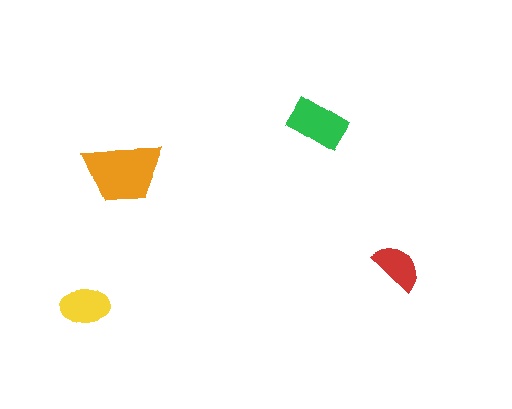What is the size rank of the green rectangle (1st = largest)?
2nd.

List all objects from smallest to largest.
The red semicircle, the yellow ellipse, the green rectangle, the orange trapezoid.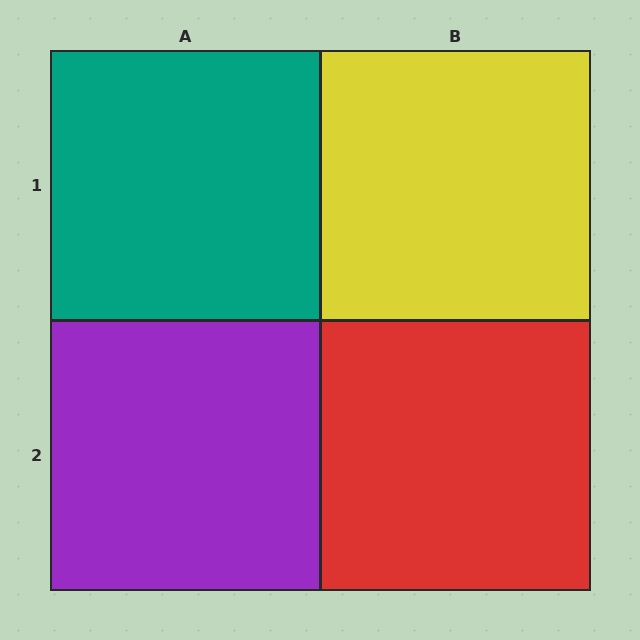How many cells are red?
1 cell is red.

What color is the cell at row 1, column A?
Teal.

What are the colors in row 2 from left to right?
Purple, red.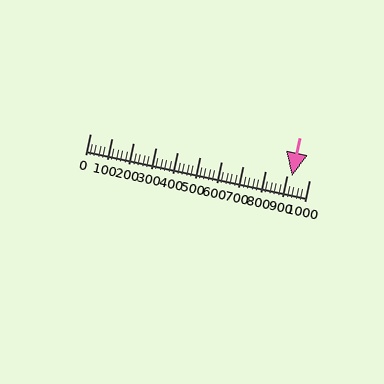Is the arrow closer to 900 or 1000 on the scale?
The arrow is closer to 900.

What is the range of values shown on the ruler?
The ruler shows values from 0 to 1000.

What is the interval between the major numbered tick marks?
The major tick marks are spaced 100 units apart.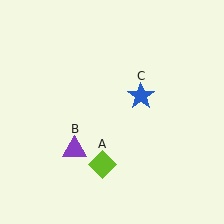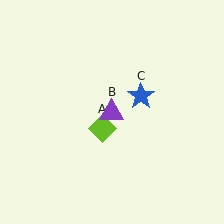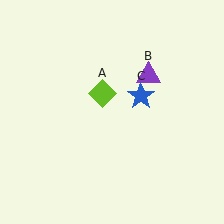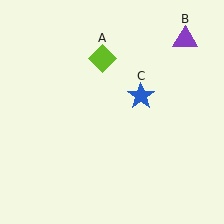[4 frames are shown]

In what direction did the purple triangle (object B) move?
The purple triangle (object B) moved up and to the right.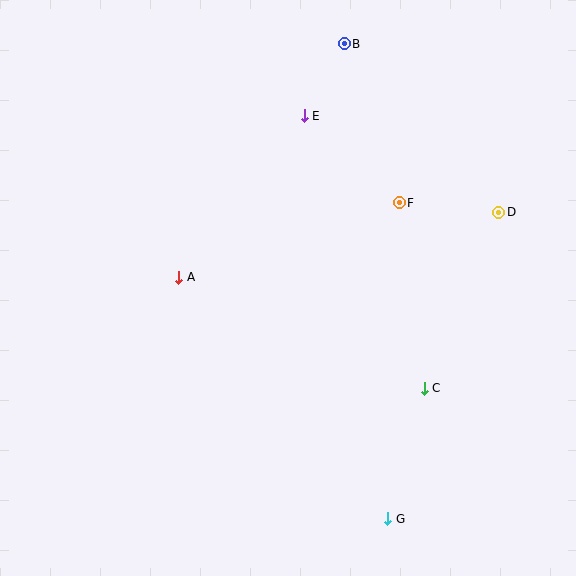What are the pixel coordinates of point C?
Point C is at (424, 388).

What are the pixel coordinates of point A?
Point A is at (179, 277).